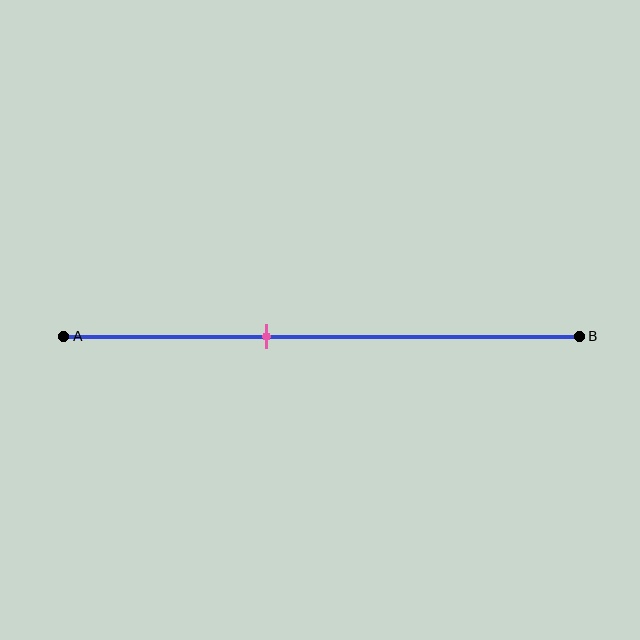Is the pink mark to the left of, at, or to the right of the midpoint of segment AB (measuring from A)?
The pink mark is to the left of the midpoint of segment AB.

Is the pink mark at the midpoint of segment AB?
No, the mark is at about 40% from A, not at the 50% midpoint.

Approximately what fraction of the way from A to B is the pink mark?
The pink mark is approximately 40% of the way from A to B.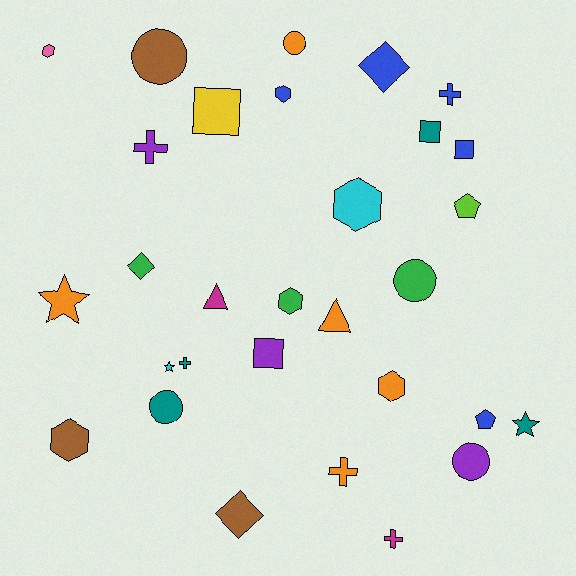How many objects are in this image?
There are 30 objects.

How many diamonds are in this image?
There are 3 diamonds.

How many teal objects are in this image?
There are 4 teal objects.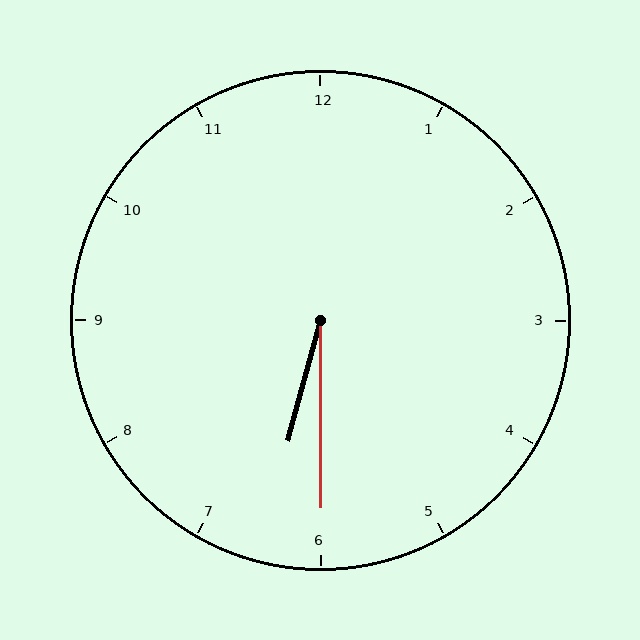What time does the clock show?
6:30.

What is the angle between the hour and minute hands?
Approximately 15 degrees.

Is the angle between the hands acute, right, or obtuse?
It is acute.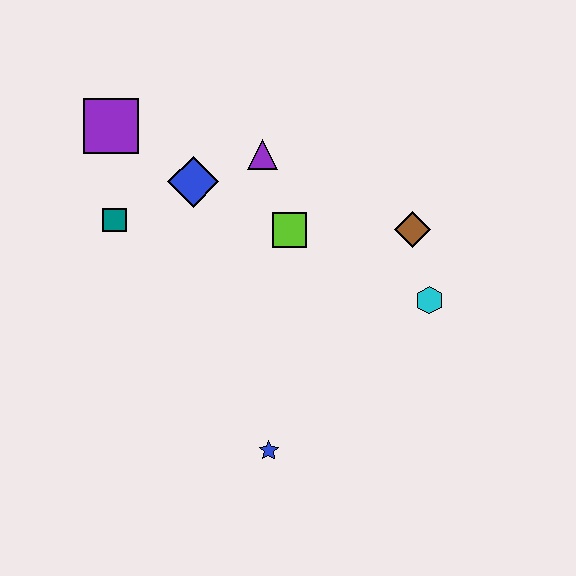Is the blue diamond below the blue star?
No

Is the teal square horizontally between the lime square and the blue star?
No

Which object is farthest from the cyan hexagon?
The purple square is farthest from the cyan hexagon.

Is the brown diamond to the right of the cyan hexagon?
No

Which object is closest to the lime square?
The purple triangle is closest to the lime square.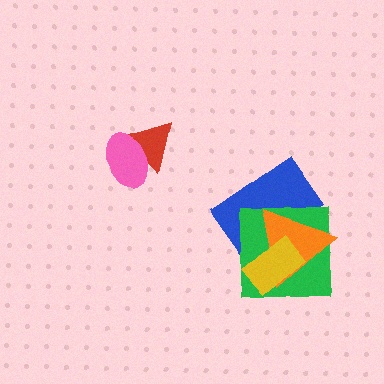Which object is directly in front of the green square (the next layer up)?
The orange triangle is directly in front of the green square.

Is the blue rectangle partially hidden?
Yes, it is partially covered by another shape.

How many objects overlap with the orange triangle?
3 objects overlap with the orange triangle.